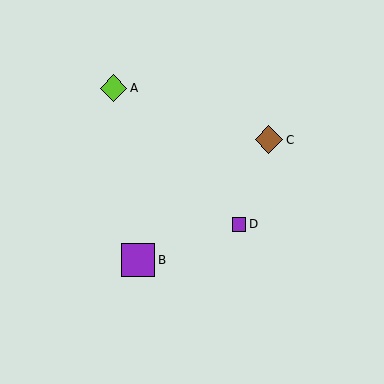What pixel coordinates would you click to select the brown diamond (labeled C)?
Click at (269, 140) to select the brown diamond C.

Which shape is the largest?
The purple square (labeled B) is the largest.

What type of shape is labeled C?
Shape C is a brown diamond.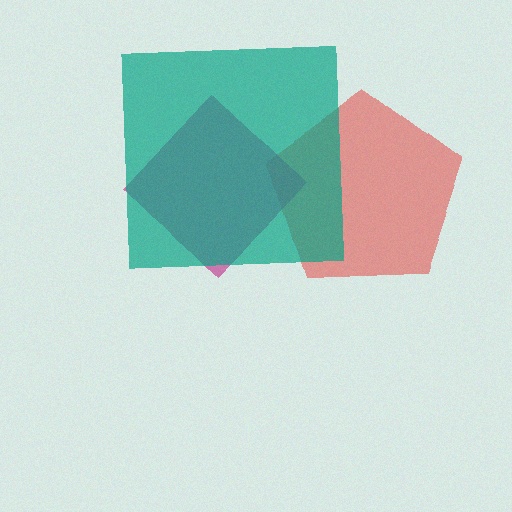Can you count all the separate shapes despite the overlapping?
Yes, there are 3 separate shapes.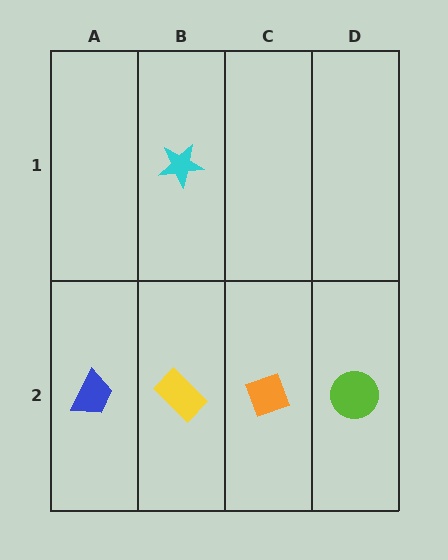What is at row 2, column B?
A yellow rectangle.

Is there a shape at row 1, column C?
No, that cell is empty.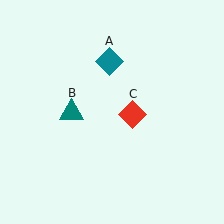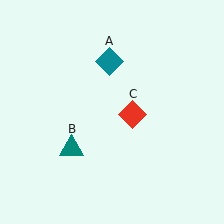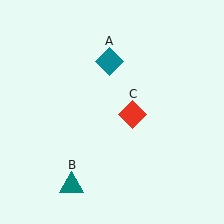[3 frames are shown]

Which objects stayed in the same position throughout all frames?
Teal diamond (object A) and red diamond (object C) remained stationary.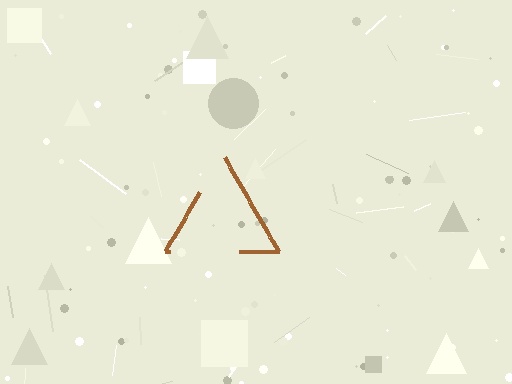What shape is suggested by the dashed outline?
The dashed outline suggests a triangle.